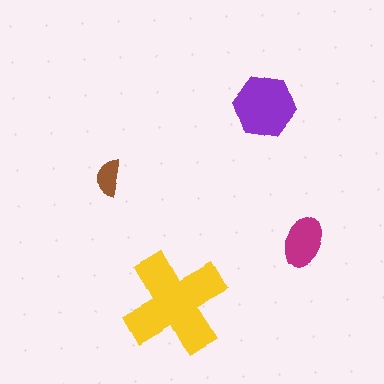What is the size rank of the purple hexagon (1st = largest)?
2nd.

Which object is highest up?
The purple hexagon is topmost.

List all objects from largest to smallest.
The yellow cross, the purple hexagon, the magenta ellipse, the brown semicircle.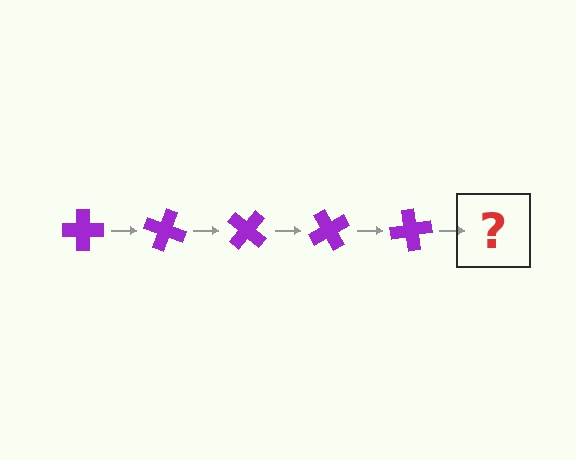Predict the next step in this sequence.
The next step is a purple cross rotated 100 degrees.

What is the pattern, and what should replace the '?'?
The pattern is that the cross rotates 20 degrees each step. The '?' should be a purple cross rotated 100 degrees.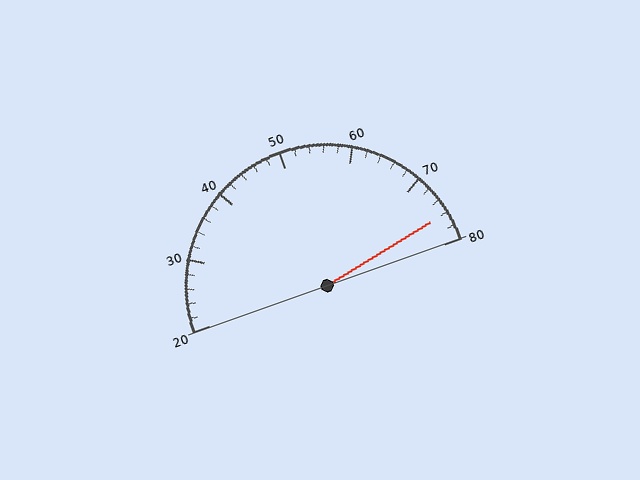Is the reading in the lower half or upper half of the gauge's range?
The reading is in the upper half of the range (20 to 80).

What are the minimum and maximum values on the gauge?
The gauge ranges from 20 to 80.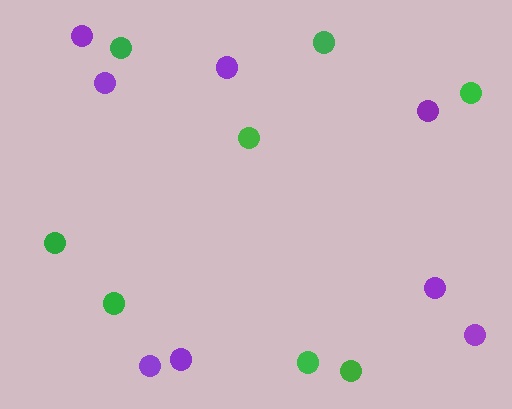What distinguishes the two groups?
There are 2 groups: one group of green circles (8) and one group of purple circles (8).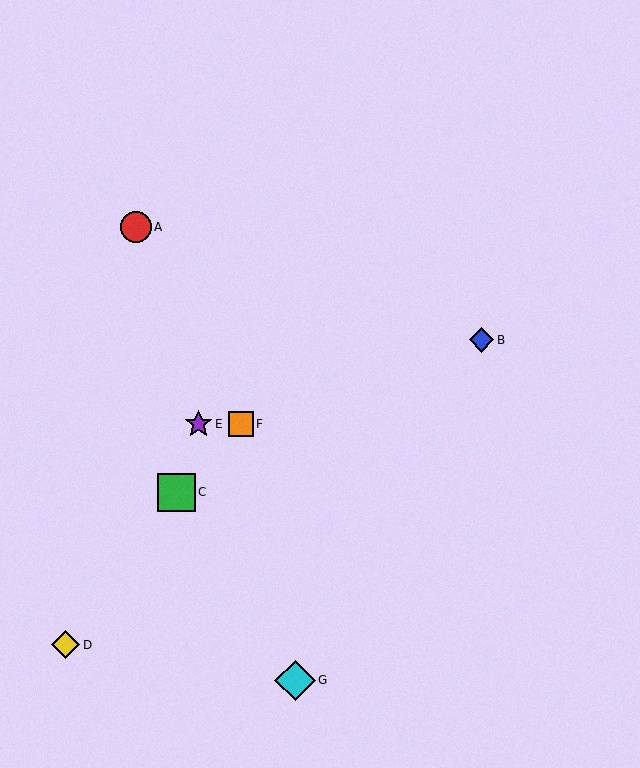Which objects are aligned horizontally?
Objects E, F are aligned horizontally.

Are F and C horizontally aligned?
No, F is at y≈424 and C is at y≈492.